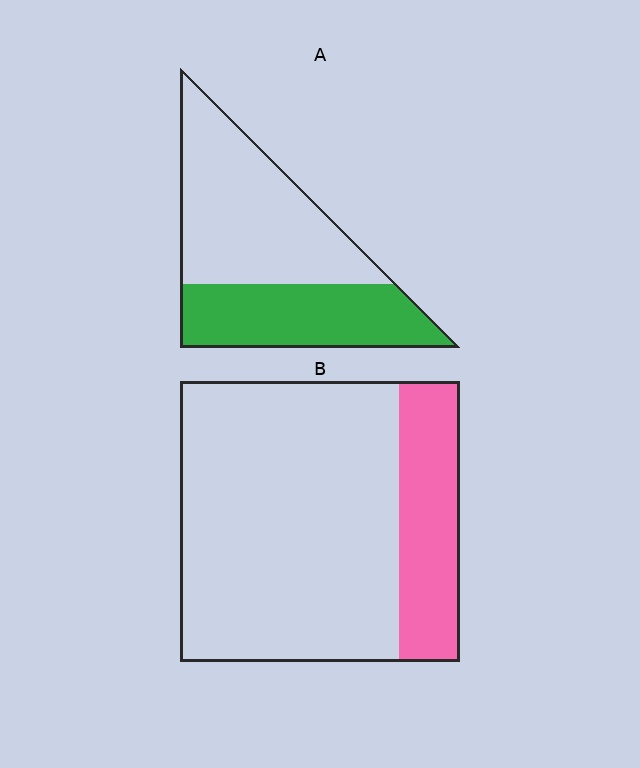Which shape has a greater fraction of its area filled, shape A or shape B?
Shape A.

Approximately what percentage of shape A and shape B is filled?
A is approximately 40% and B is approximately 20%.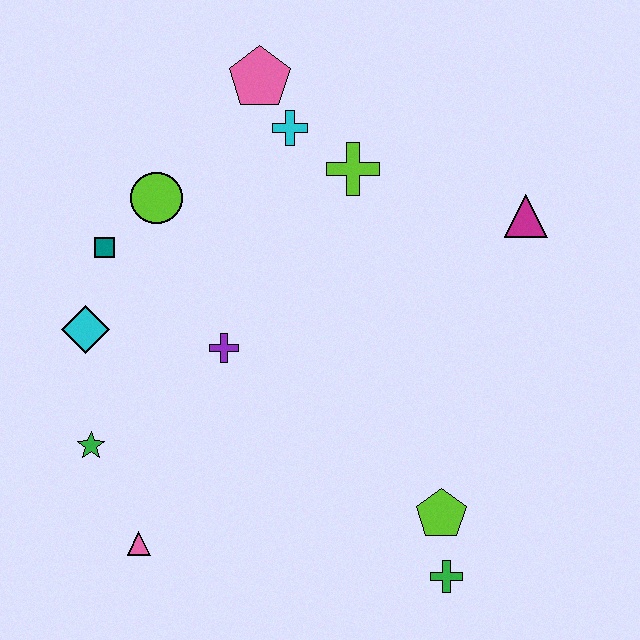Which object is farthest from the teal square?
The green cross is farthest from the teal square.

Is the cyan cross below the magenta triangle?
No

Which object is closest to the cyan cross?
The pink pentagon is closest to the cyan cross.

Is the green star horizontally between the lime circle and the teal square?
No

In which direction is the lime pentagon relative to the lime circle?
The lime pentagon is below the lime circle.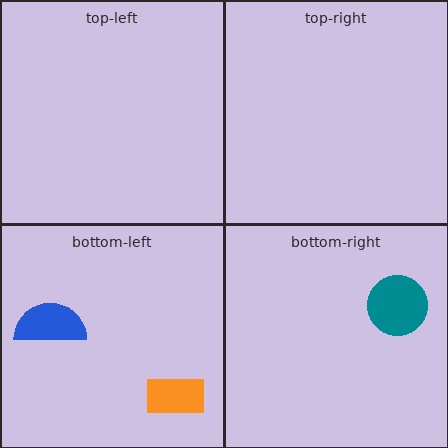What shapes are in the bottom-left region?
The orange rectangle, the blue semicircle.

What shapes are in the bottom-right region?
The teal circle.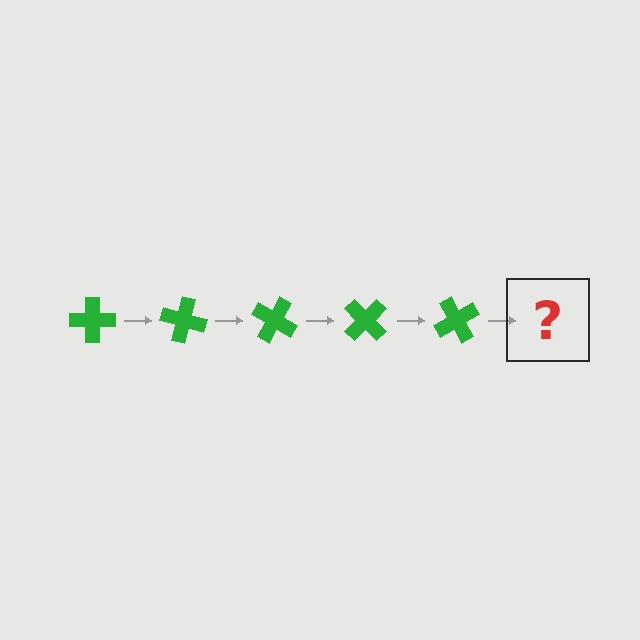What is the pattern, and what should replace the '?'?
The pattern is that the cross rotates 15 degrees each step. The '?' should be a green cross rotated 75 degrees.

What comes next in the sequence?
The next element should be a green cross rotated 75 degrees.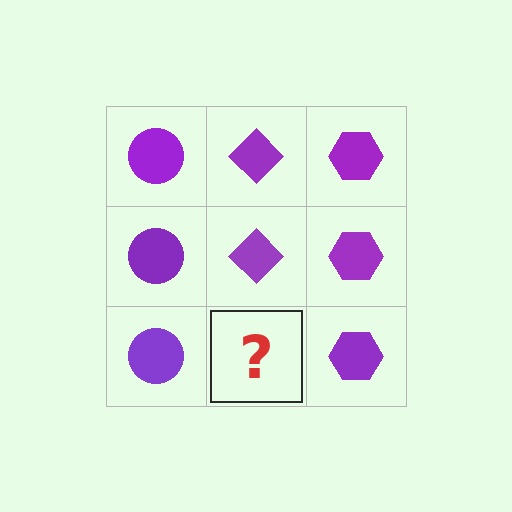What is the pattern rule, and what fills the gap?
The rule is that each column has a consistent shape. The gap should be filled with a purple diamond.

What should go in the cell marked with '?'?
The missing cell should contain a purple diamond.